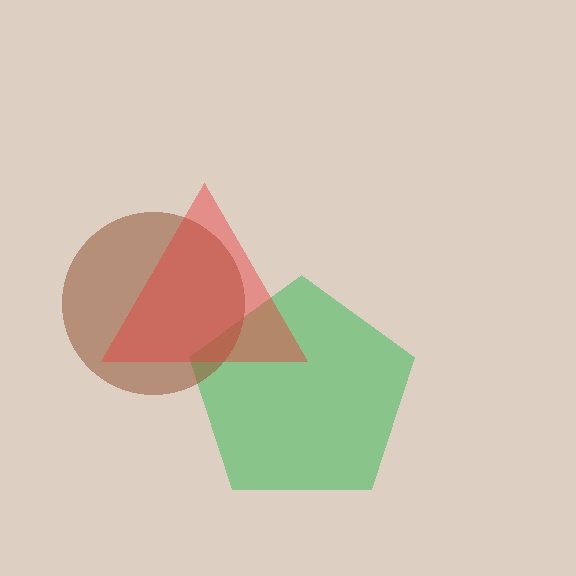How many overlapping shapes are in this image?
There are 3 overlapping shapes in the image.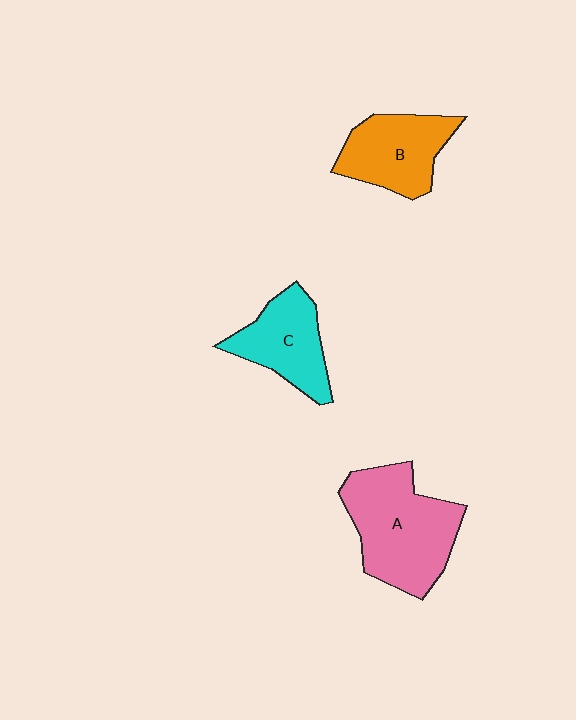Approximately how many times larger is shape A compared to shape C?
Approximately 1.6 times.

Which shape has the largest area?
Shape A (pink).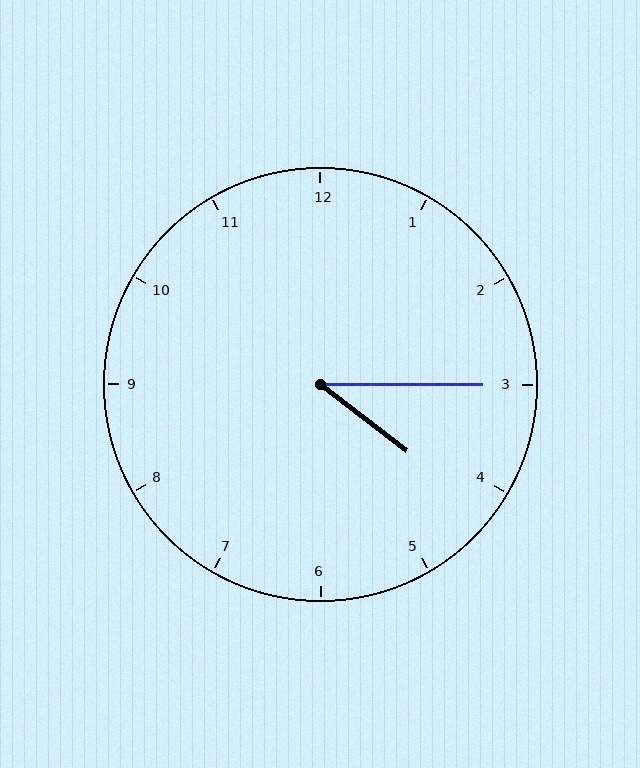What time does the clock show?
4:15.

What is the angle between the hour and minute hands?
Approximately 38 degrees.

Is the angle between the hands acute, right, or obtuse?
It is acute.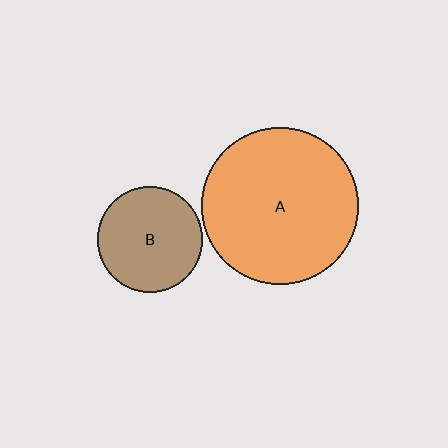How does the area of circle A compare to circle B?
Approximately 2.2 times.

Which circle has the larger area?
Circle A (orange).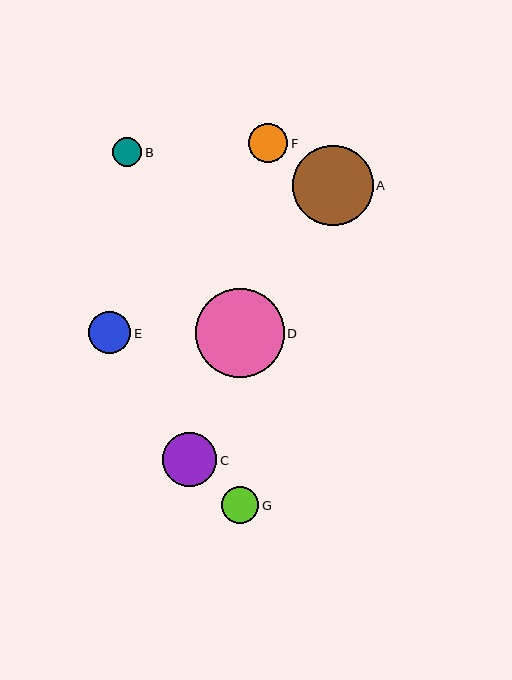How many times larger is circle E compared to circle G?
Circle E is approximately 1.1 times the size of circle G.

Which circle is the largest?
Circle D is the largest with a size of approximately 88 pixels.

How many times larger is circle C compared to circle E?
Circle C is approximately 1.3 times the size of circle E.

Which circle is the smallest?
Circle B is the smallest with a size of approximately 29 pixels.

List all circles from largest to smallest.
From largest to smallest: D, A, C, E, F, G, B.